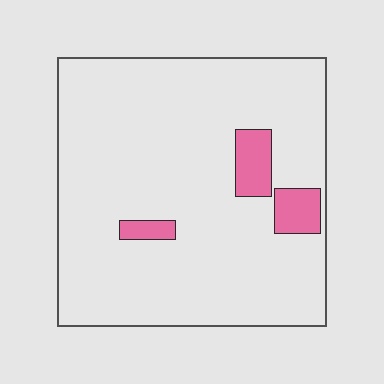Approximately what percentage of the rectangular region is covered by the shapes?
Approximately 10%.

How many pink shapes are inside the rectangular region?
3.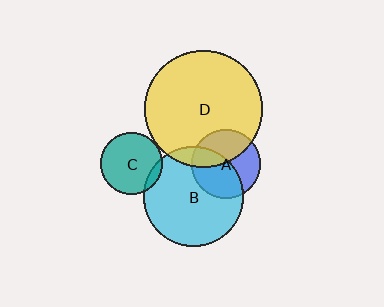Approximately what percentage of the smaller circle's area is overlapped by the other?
Approximately 10%.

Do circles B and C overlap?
Yes.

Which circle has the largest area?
Circle D (yellow).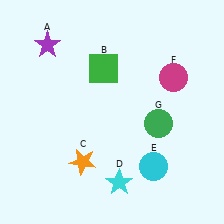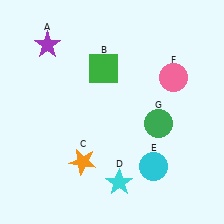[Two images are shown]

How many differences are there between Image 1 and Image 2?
There is 1 difference between the two images.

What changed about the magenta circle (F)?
In Image 1, F is magenta. In Image 2, it changed to pink.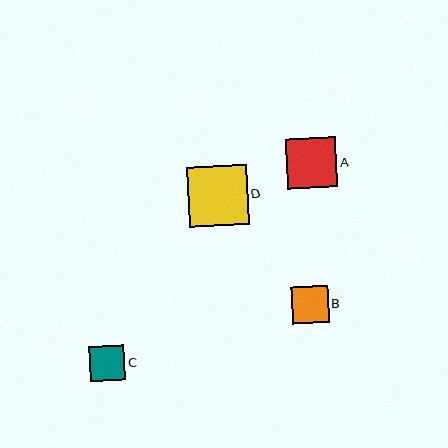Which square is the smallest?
Square C is the smallest with a size of approximately 35 pixels.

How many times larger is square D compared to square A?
Square D is approximately 1.2 times the size of square A.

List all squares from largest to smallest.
From largest to smallest: D, A, B, C.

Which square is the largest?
Square D is the largest with a size of approximately 59 pixels.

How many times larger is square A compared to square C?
Square A is approximately 1.4 times the size of square C.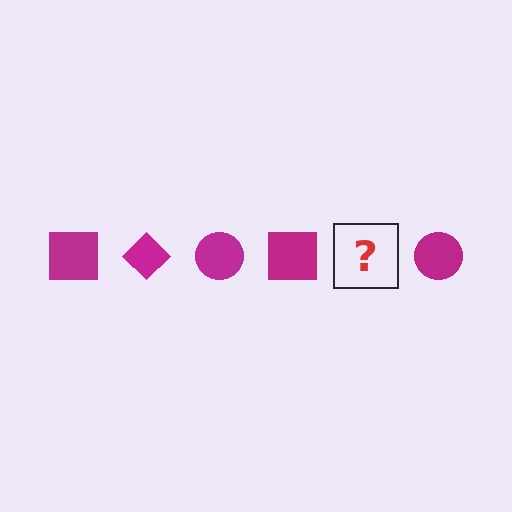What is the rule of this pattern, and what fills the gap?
The rule is that the pattern cycles through square, diamond, circle shapes in magenta. The gap should be filled with a magenta diamond.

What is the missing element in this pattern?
The missing element is a magenta diamond.